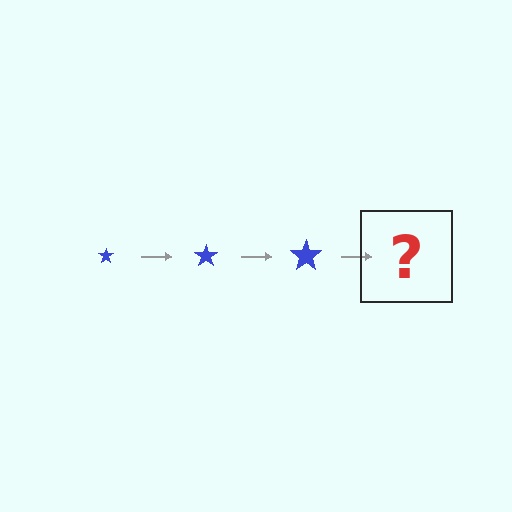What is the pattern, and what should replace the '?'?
The pattern is that the star gets progressively larger each step. The '?' should be a blue star, larger than the previous one.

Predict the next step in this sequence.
The next step is a blue star, larger than the previous one.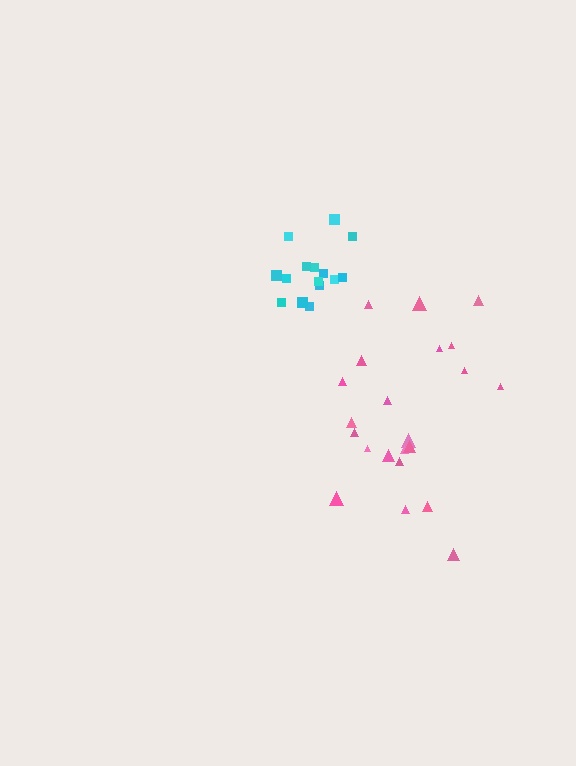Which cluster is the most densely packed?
Cyan.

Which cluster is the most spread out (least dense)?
Pink.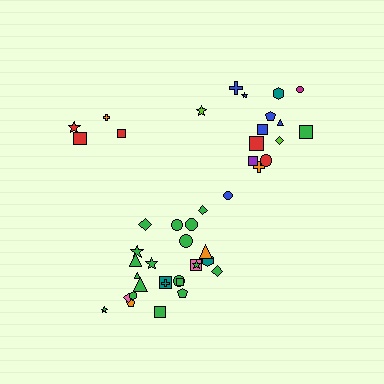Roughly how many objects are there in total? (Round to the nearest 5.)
Roughly 45 objects in total.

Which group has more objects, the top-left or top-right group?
The top-right group.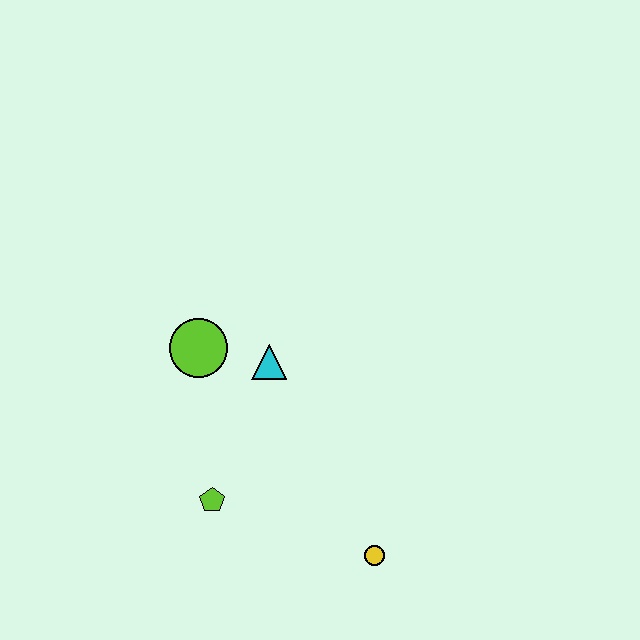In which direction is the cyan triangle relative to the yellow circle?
The cyan triangle is above the yellow circle.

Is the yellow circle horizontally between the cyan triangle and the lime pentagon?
No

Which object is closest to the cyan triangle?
The lime circle is closest to the cyan triangle.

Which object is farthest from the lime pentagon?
The yellow circle is farthest from the lime pentagon.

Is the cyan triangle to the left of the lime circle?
No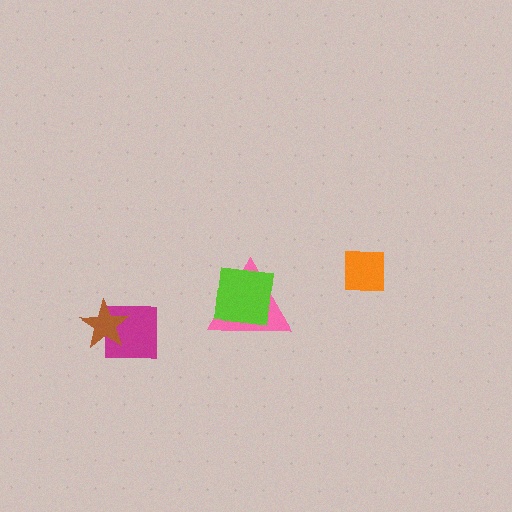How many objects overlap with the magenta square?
1 object overlaps with the magenta square.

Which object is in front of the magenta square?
The brown star is in front of the magenta square.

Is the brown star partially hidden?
No, no other shape covers it.